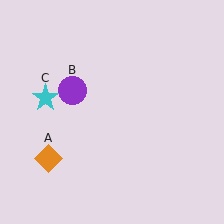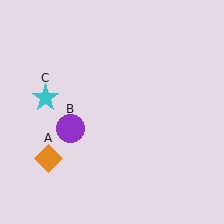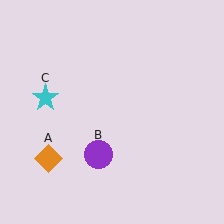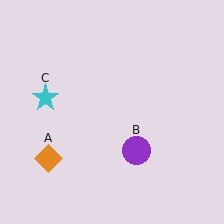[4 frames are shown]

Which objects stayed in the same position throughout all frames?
Orange diamond (object A) and cyan star (object C) remained stationary.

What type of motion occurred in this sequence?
The purple circle (object B) rotated counterclockwise around the center of the scene.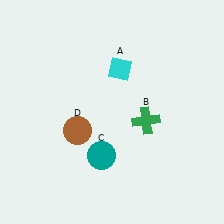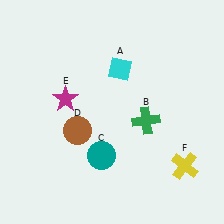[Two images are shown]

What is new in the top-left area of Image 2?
A magenta star (E) was added in the top-left area of Image 2.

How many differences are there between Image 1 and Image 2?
There are 2 differences between the two images.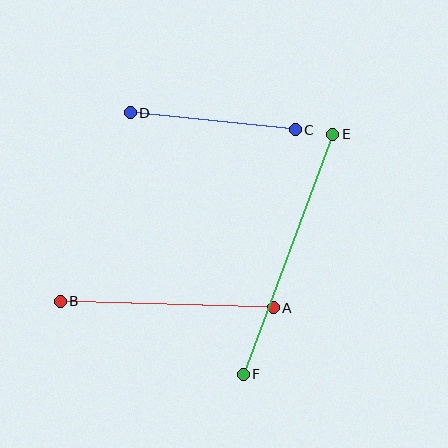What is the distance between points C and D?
The distance is approximately 166 pixels.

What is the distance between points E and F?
The distance is approximately 256 pixels.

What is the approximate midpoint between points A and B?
The midpoint is at approximately (167, 305) pixels.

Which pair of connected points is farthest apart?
Points E and F are farthest apart.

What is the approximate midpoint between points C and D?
The midpoint is at approximately (213, 121) pixels.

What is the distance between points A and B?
The distance is approximately 213 pixels.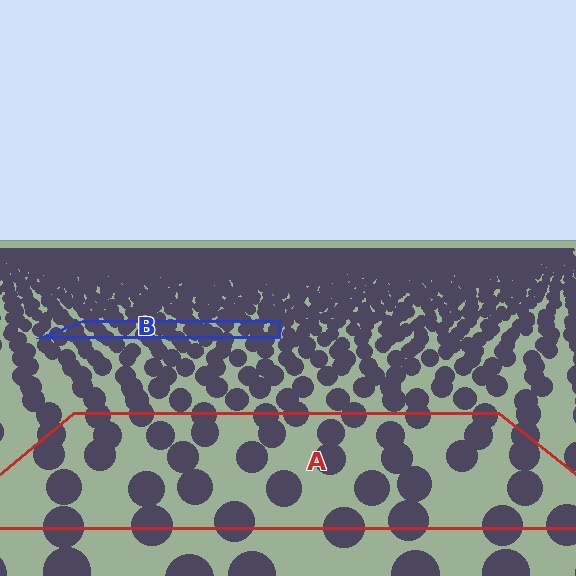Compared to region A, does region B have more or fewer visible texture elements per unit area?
Region B has more texture elements per unit area — they are packed more densely because it is farther away.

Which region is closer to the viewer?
Region A is closer. The texture elements there are larger and more spread out.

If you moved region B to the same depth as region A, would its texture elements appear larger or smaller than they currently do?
They would appear larger. At a closer depth, the same texture elements are projected at a bigger on-screen size.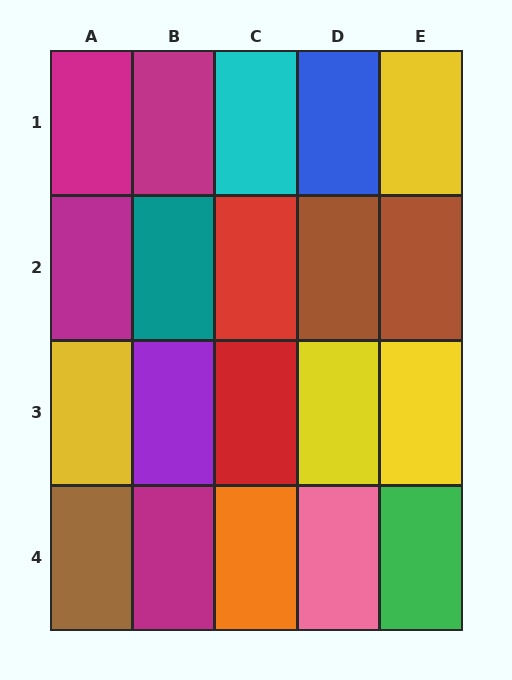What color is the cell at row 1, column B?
Magenta.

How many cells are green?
1 cell is green.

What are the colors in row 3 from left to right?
Yellow, purple, red, yellow, yellow.